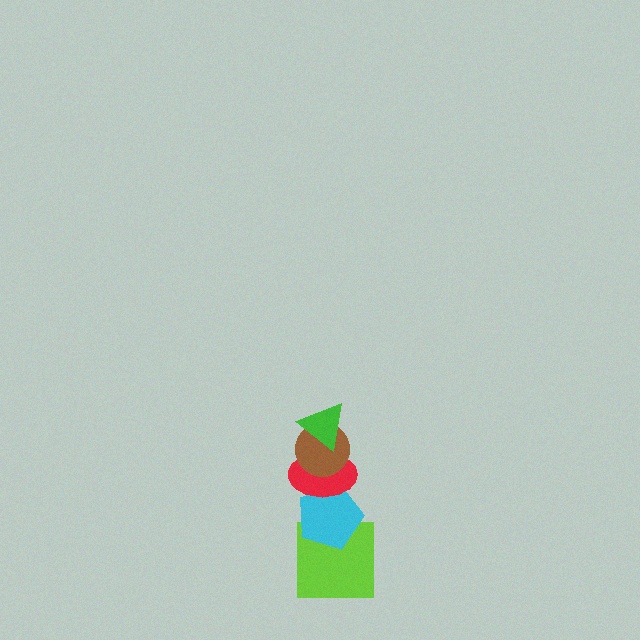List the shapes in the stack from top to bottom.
From top to bottom: the green triangle, the brown circle, the red ellipse, the cyan pentagon, the lime square.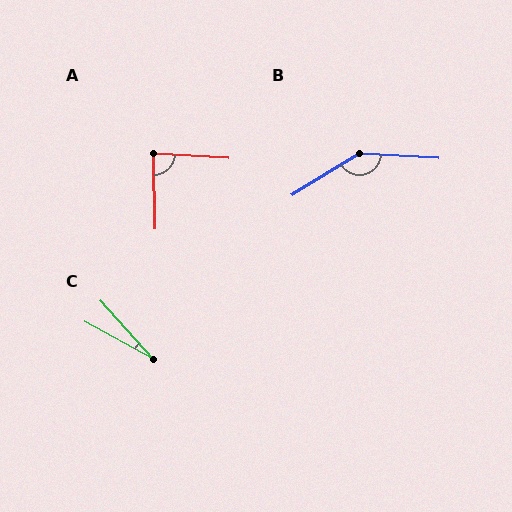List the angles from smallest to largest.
C (19°), A (85°), B (145°).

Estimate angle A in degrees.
Approximately 85 degrees.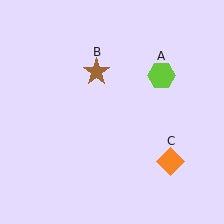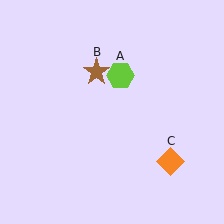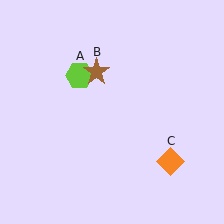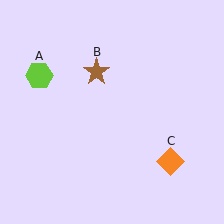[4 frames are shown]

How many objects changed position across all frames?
1 object changed position: lime hexagon (object A).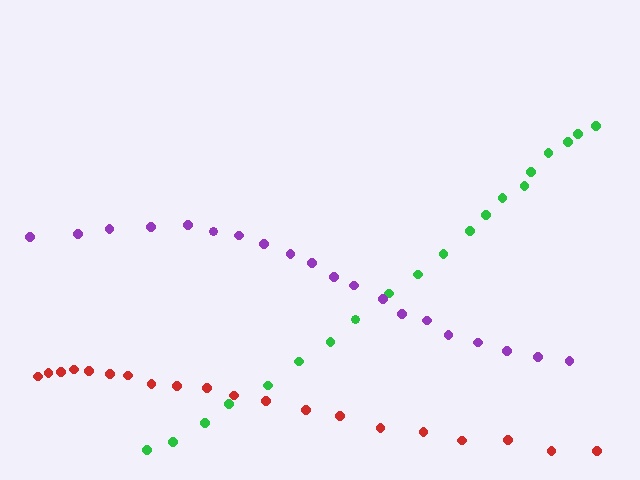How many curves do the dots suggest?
There are 3 distinct paths.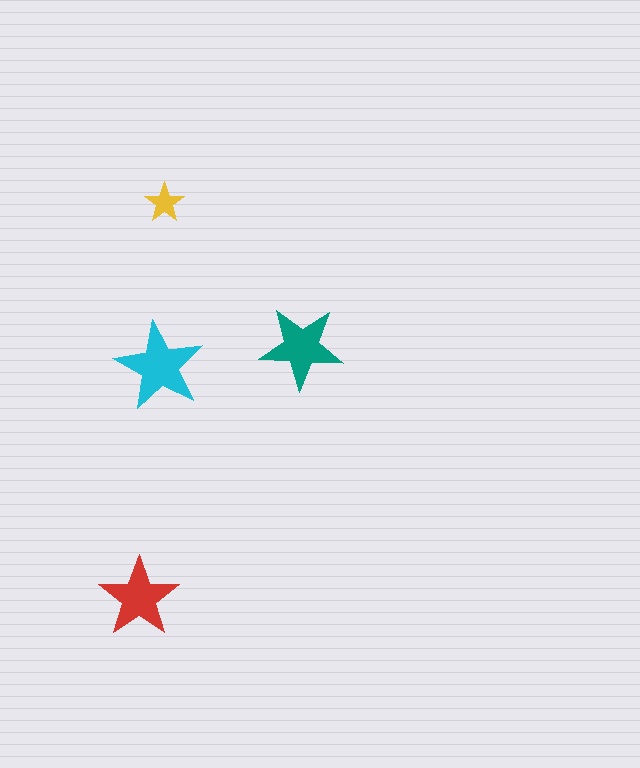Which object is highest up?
The yellow star is topmost.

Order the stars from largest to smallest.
the cyan one, the teal one, the red one, the yellow one.